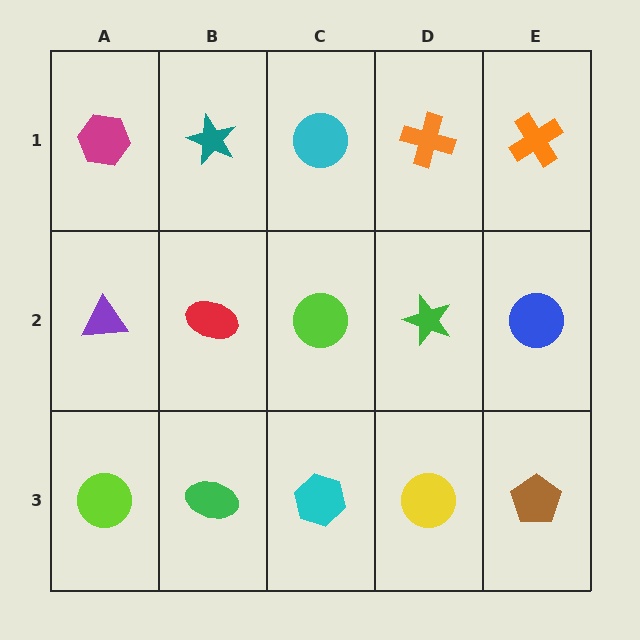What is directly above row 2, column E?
An orange cross.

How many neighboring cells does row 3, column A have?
2.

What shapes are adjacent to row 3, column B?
A red ellipse (row 2, column B), a lime circle (row 3, column A), a cyan hexagon (row 3, column C).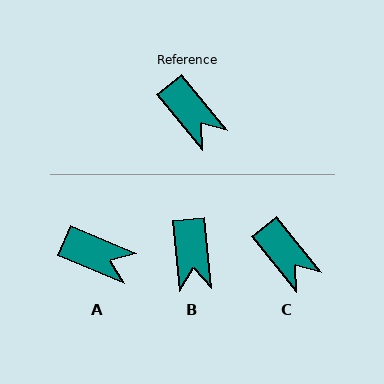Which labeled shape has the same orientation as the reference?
C.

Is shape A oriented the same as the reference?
No, it is off by about 28 degrees.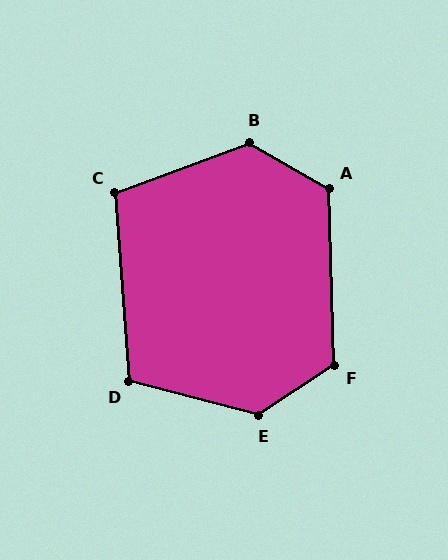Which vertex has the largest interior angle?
E, at approximately 132 degrees.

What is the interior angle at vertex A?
Approximately 121 degrees (obtuse).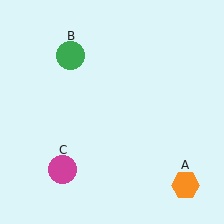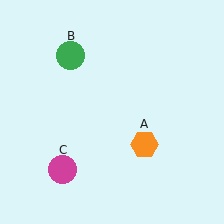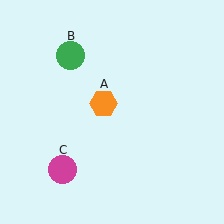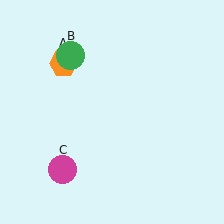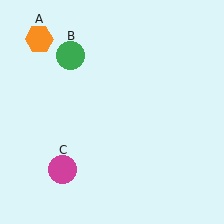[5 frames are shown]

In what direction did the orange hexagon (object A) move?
The orange hexagon (object A) moved up and to the left.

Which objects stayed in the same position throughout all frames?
Green circle (object B) and magenta circle (object C) remained stationary.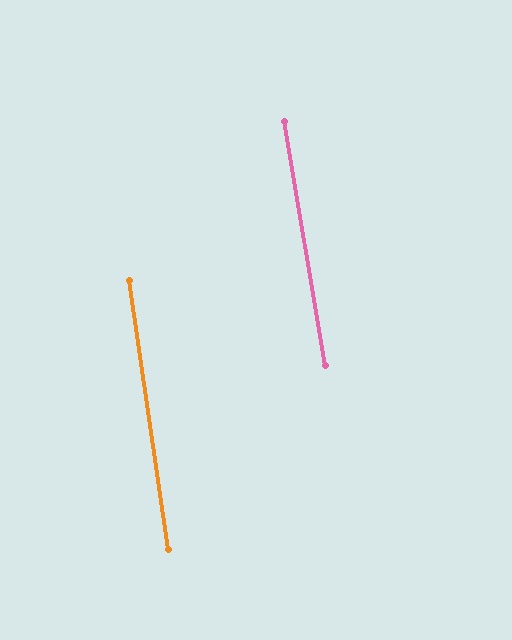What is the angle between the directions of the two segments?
Approximately 1 degree.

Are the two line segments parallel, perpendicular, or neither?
Parallel — their directions differ by only 1.3°.